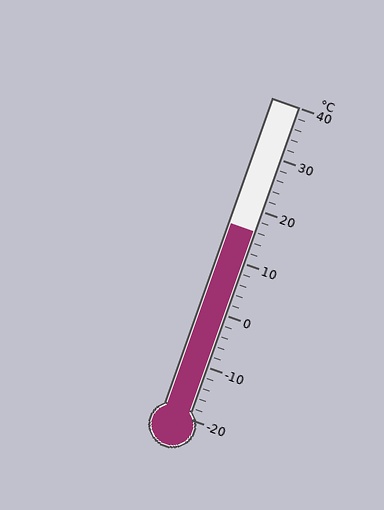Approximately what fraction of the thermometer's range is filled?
The thermometer is filled to approximately 60% of its range.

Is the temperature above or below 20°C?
The temperature is below 20°C.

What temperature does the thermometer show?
The thermometer shows approximately 16°C.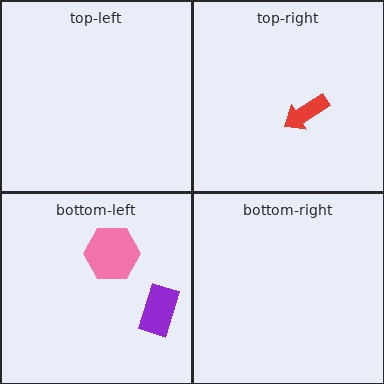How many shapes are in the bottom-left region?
2.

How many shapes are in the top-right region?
1.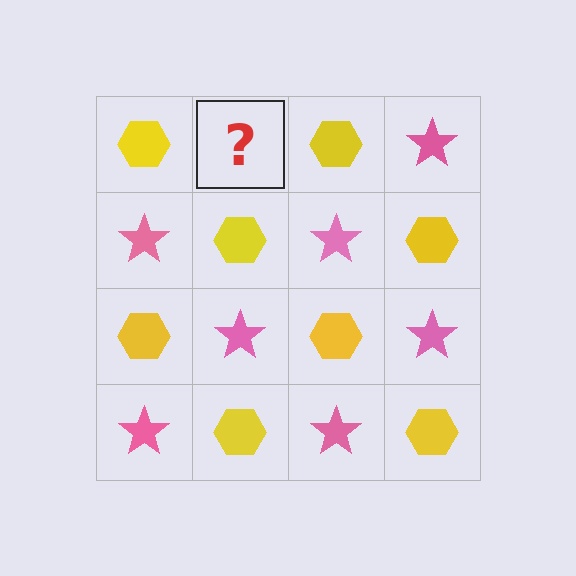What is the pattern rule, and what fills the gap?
The rule is that it alternates yellow hexagon and pink star in a checkerboard pattern. The gap should be filled with a pink star.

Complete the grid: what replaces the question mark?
The question mark should be replaced with a pink star.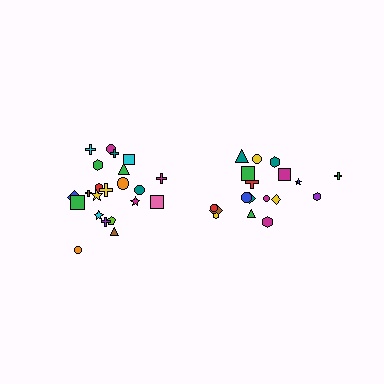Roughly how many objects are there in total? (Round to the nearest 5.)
Roughly 40 objects in total.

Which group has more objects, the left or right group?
The left group.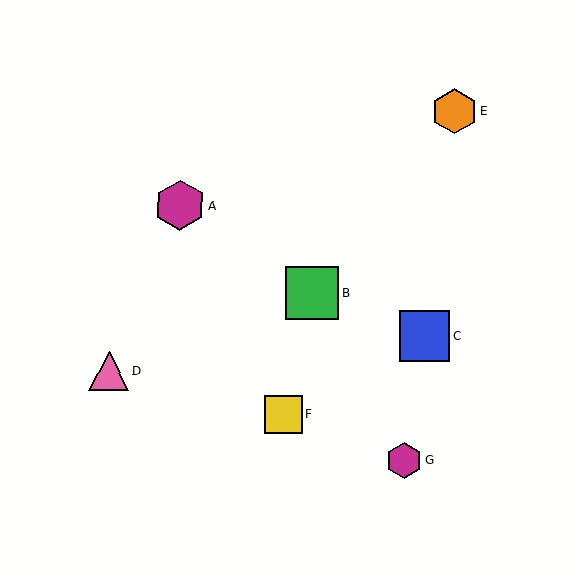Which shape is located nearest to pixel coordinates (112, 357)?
The pink triangle (labeled D) at (109, 371) is nearest to that location.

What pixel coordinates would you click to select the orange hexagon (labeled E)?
Click at (454, 111) to select the orange hexagon E.